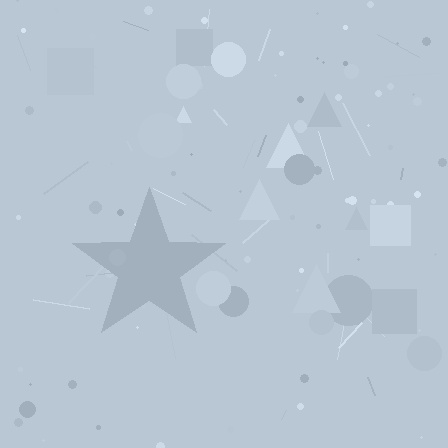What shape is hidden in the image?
A star is hidden in the image.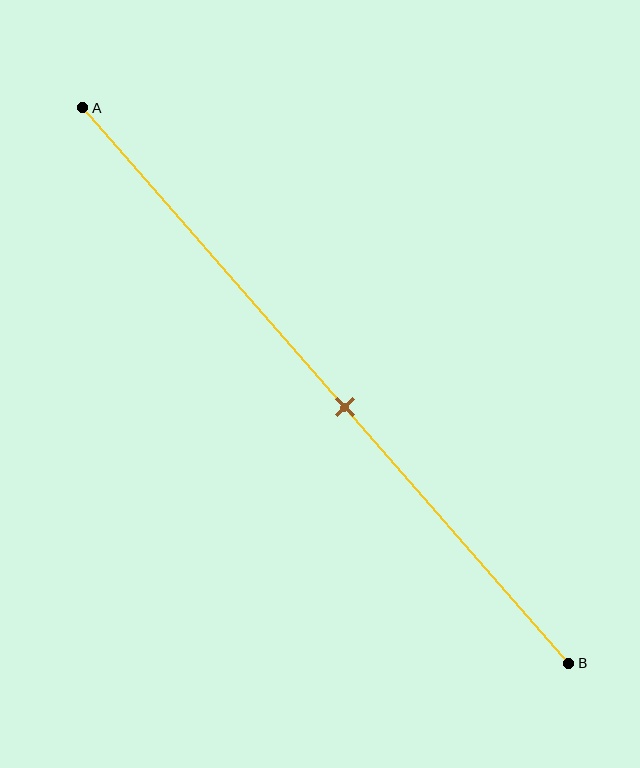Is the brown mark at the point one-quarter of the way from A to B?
No, the mark is at about 55% from A, not at the 25% one-quarter point.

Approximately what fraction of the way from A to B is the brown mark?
The brown mark is approximately 55% of the way from A to B.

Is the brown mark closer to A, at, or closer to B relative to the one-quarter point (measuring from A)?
The brown mark is closer to point B than the one-quarter point of segment AB.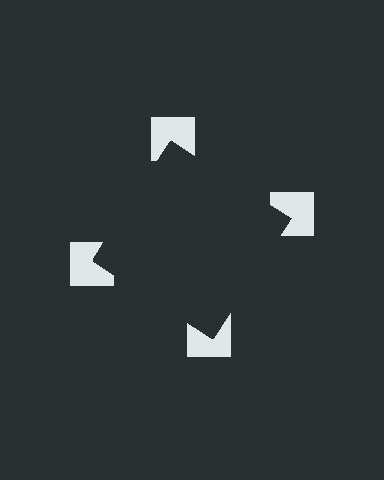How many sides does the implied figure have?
4 sides.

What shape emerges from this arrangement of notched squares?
An illusory square — its edges are inferred from the aligned wedge cuts in the notched squares, not physically drawn.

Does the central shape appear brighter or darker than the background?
It typically appears slightly darker than the background, even though no actual brightness change is drawn.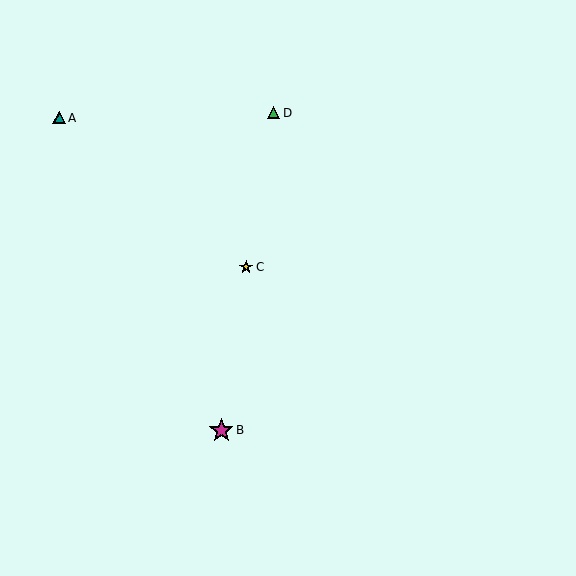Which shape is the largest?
The magenta star (labeled B) is the largest.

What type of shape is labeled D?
Shape D is a green triangle.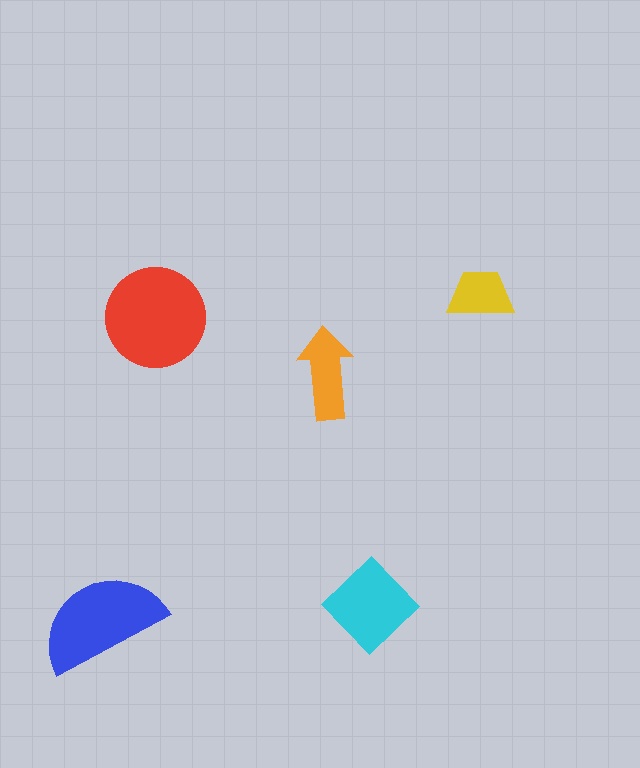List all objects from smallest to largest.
The yellow trapezoid, the orange arrow, the cyan diamond, the blue semicircle, the red circle.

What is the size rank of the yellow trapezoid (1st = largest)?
5th.